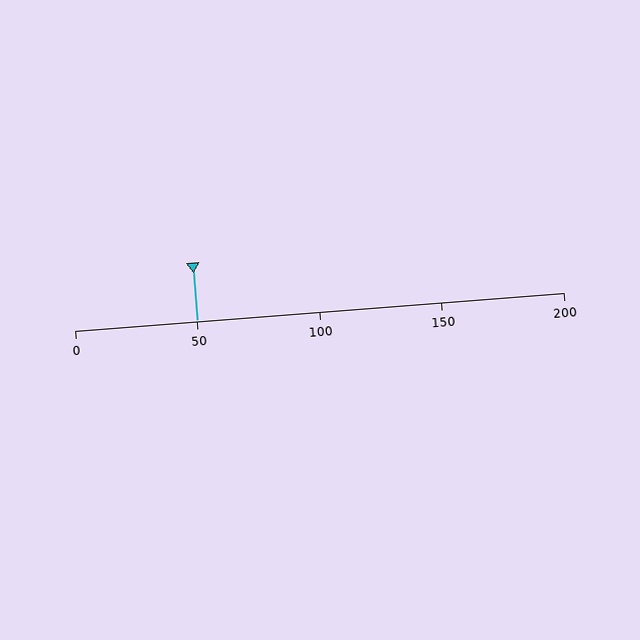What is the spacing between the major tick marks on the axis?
The major ticks are spaced 50 apart.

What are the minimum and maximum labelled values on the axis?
The axis runs from 0 to 200.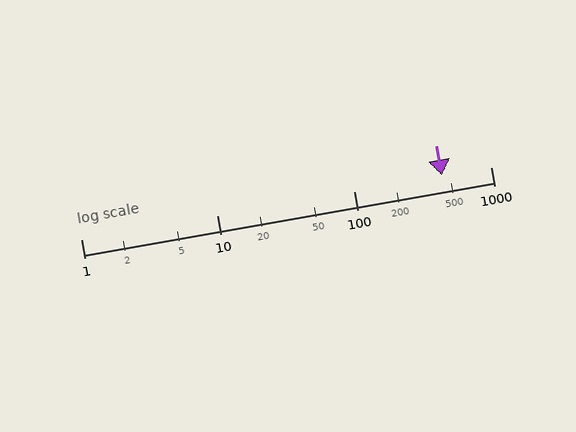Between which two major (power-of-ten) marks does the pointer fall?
The pointer is between 100 and 1000.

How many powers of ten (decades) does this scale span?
The scale spans 3 decades, from 1 to 1000.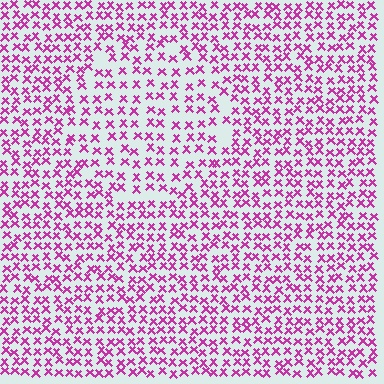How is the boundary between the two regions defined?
The boundary is defined by a change in element density (approximately 1.5x ratio). All elements are the same color, size, and shape.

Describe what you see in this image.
The image contains small magenta elements arranged at two different densities. A circle-shaped region is visible where the elements are less densely packed than the surrounding area.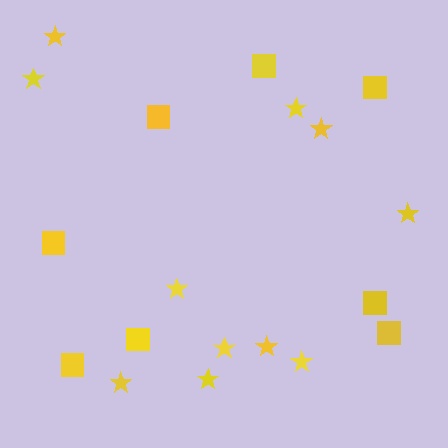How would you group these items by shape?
There are 2 groups: one group of squares (8) and one group of stars (11).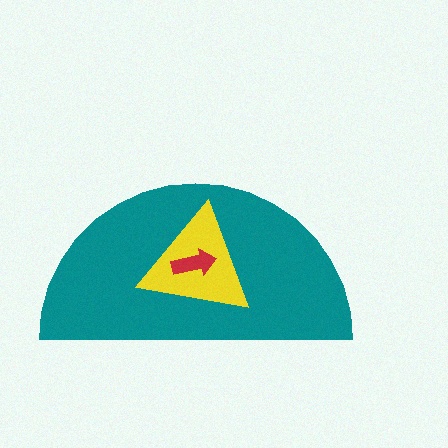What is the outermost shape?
The teal semicircle.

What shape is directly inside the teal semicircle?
The yellow triangle.